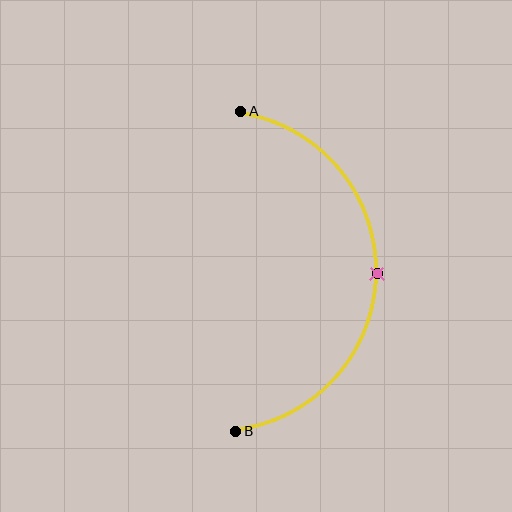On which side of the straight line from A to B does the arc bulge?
The arc bulges to the right of the straight line connecting A and B.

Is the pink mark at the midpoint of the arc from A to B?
Yes. The pink mark lies on the arc at equal arc-length from both A and B — it is the arc midpoint.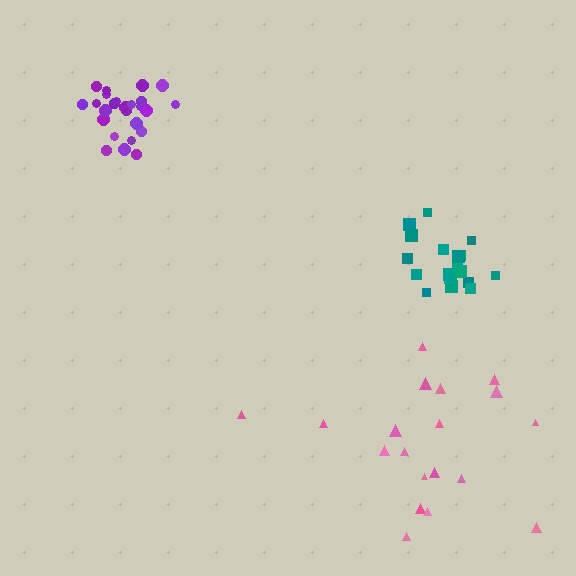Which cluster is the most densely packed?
Purple.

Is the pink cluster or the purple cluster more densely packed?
Purple.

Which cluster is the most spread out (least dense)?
Pink.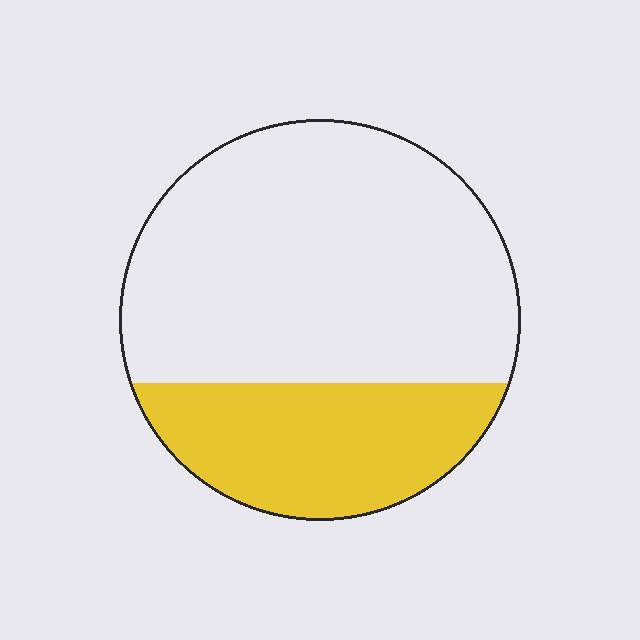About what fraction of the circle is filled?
About one third (1/3).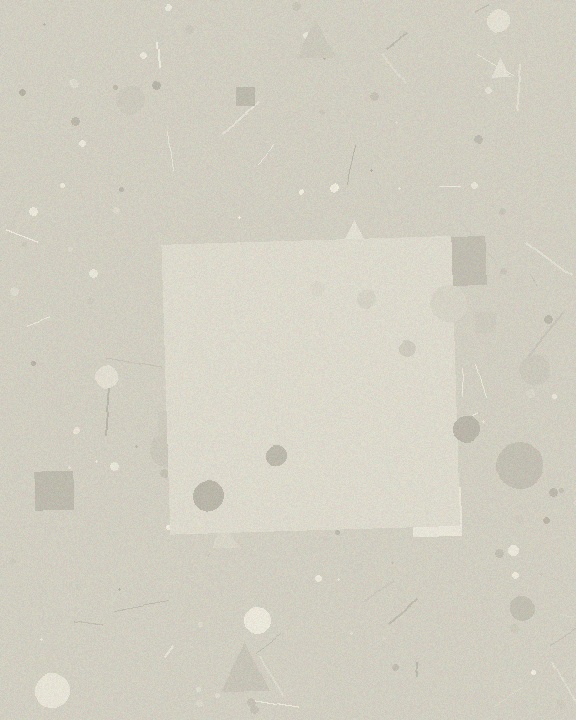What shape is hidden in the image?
A square is hidden in the image.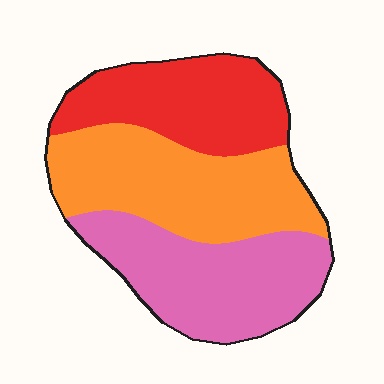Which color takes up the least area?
Red, at roughly 30%.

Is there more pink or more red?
Pink.